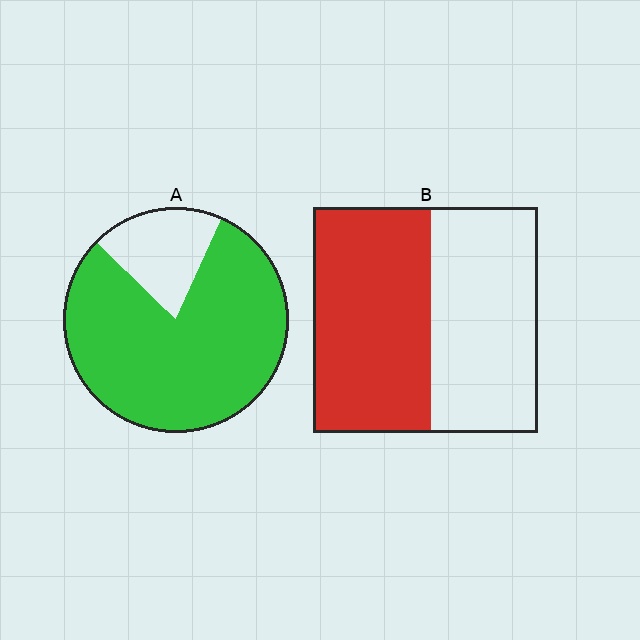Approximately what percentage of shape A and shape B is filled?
A is approximately 80% and B is approximately 50%.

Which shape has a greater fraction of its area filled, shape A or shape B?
Shape A.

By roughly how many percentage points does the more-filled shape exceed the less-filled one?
By roughly 30 percentage points (A over B).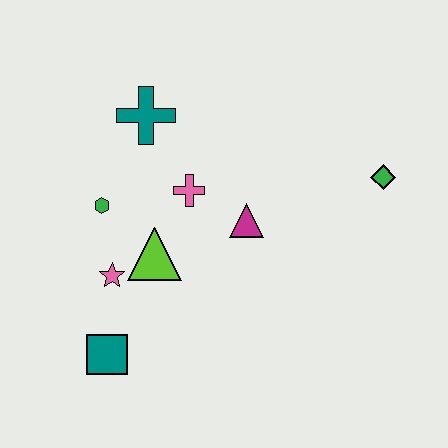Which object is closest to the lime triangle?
The pink star is closest to the lime triangle.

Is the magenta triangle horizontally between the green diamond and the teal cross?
Yes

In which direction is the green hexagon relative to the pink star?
The green hexagon is above the pink star.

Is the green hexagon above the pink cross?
No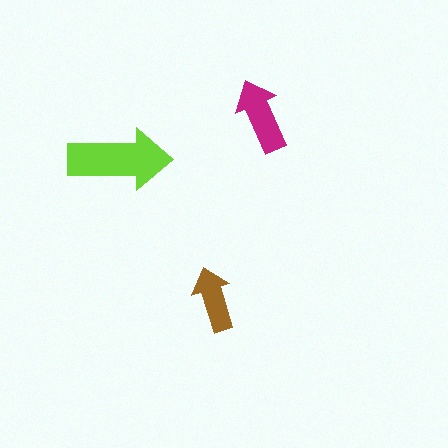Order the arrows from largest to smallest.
the lime one, the magenta one, the brown one.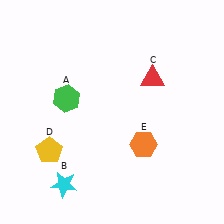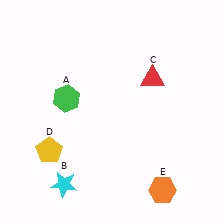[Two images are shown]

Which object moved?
The orange hexagon (E) moved down.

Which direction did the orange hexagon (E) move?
The orange hexagon (E) moved down.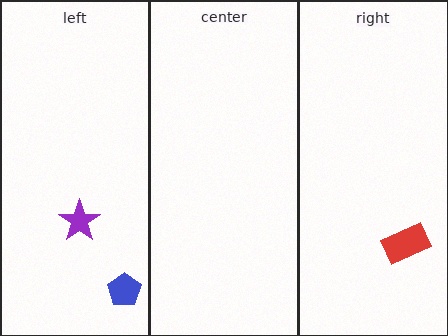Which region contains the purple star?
The left region.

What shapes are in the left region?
The purple star, the blue pentagon.